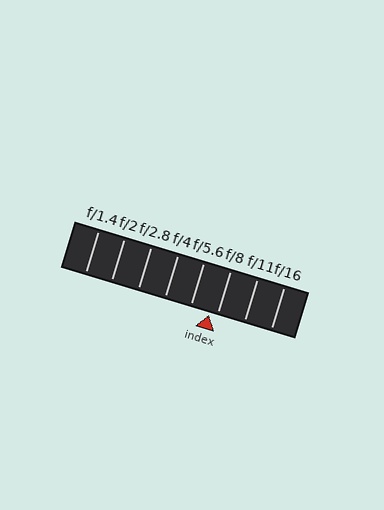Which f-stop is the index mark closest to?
The index mark is closest to f/8.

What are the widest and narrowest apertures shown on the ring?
The widest aperture shown is f/1.4 and the narrowest is f/16.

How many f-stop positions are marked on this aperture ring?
There are 8 f-stop positions marked.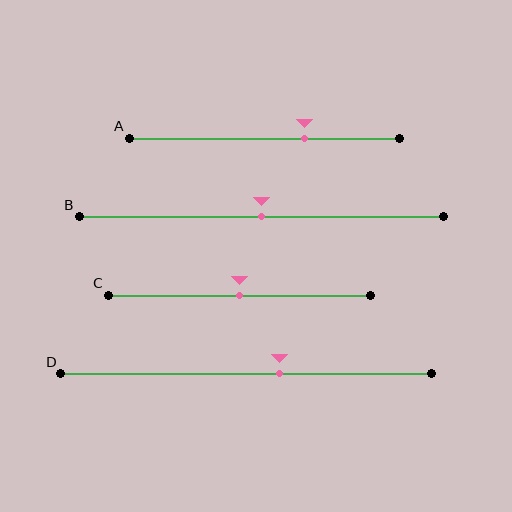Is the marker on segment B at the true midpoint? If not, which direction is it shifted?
Yes, the marker on segment B is at the true midpoint.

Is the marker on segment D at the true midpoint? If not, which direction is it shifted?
No, the marker on segment D is shifted to the right by about 9% of the segment length.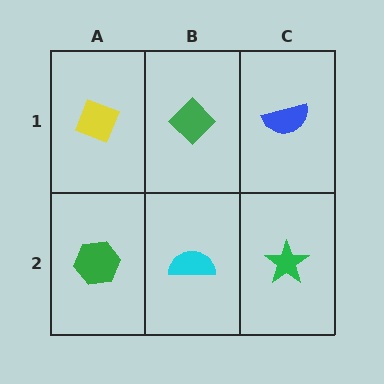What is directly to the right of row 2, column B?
A green star.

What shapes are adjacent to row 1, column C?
A green star (row 2, column C), a green diamond (row 1, column B).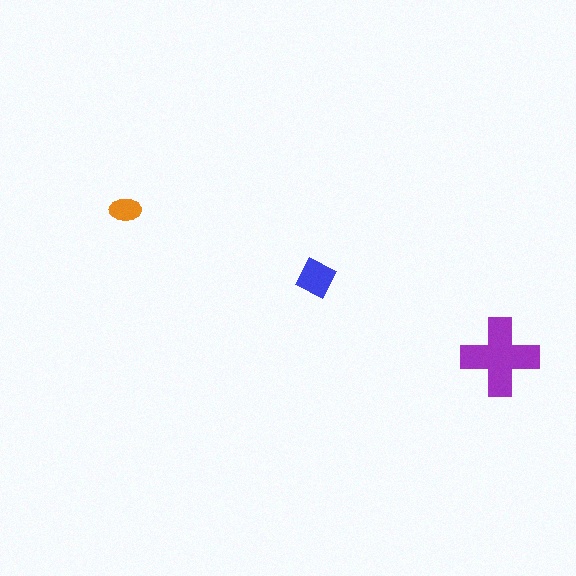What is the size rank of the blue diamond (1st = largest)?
2nd.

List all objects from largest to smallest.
The purple cross, the blue diamond, the orange ellipse.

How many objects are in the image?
There are 3 objects in the image.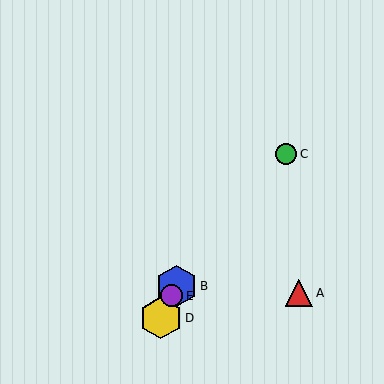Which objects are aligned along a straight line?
Objects B, D, E are aligned along a straight line.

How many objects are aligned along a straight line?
3 objects (B, D, E) are aligned along a straight line.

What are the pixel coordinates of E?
Object E is at (172, 296).